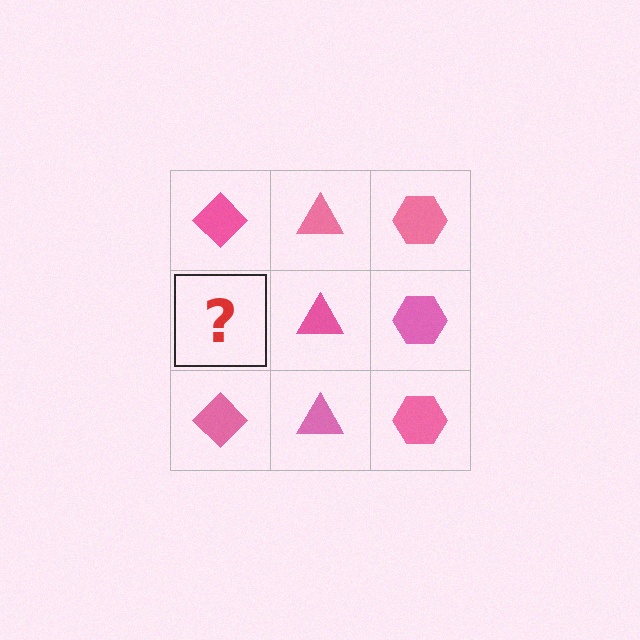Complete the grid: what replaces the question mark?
The question mark should be replaced with a pink diamond.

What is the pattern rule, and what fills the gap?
The rule is that each column has a consistent shape. The gap should be filled with a pink diamond.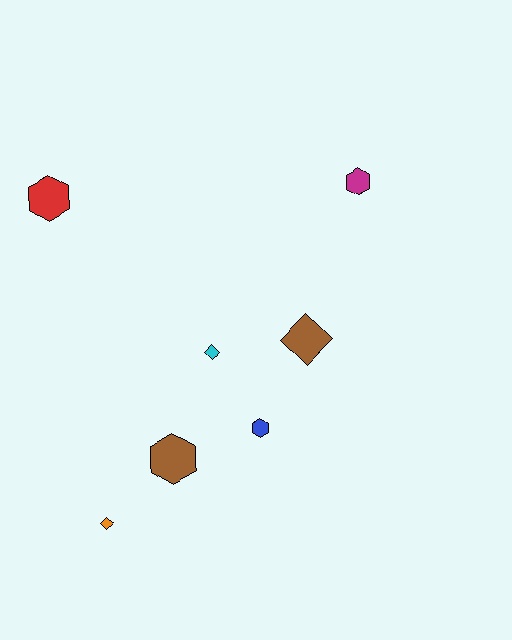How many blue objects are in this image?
There is 1 blue object.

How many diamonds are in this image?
There are 3 diamonds.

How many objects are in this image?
There are 7 objects.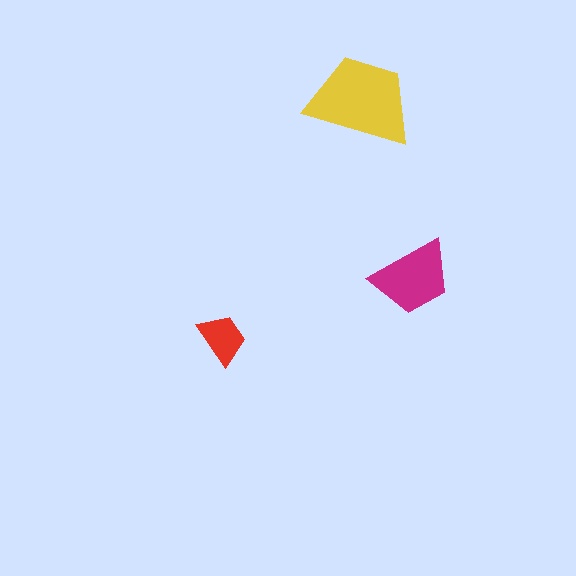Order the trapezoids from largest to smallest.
the yellow one, the magenta one, the red one.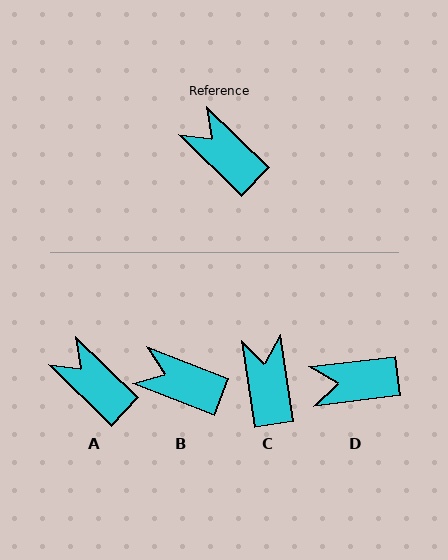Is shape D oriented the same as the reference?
No, it is off by about 51 degrees.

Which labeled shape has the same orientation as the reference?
A.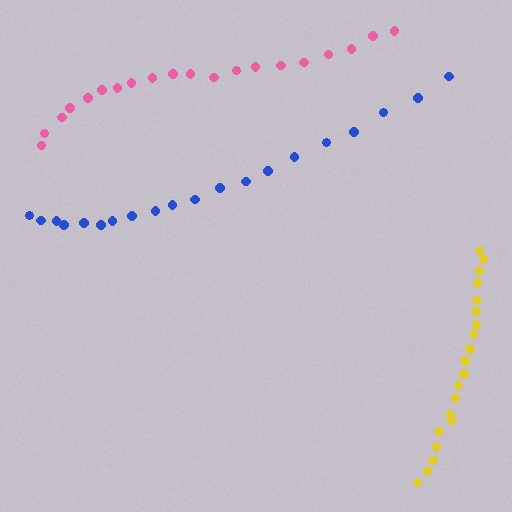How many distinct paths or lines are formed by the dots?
There are 3 distinct paths.